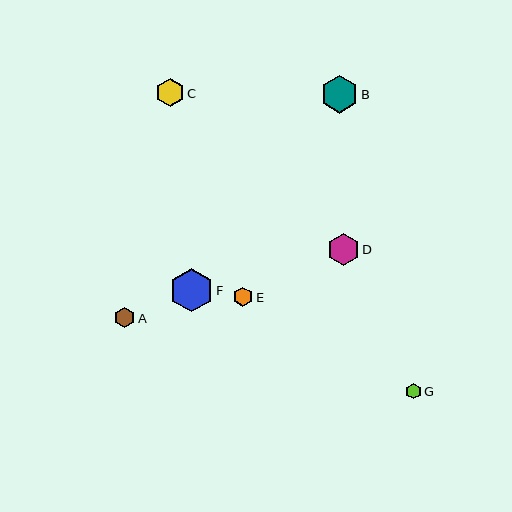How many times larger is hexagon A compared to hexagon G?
Hexagon A is approximately 1.3 times the size of hexagon G.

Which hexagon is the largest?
Hexagon F is the largest with a size of approximately 43 pixels.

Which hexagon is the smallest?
Hexagon G is the smallest with a size of approximately 16 pixels.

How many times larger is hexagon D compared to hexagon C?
Hexagon D is approximately 1.1 times the size of hexagon C.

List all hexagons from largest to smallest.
From largest to smallest: F, B, D, C, A, E, G.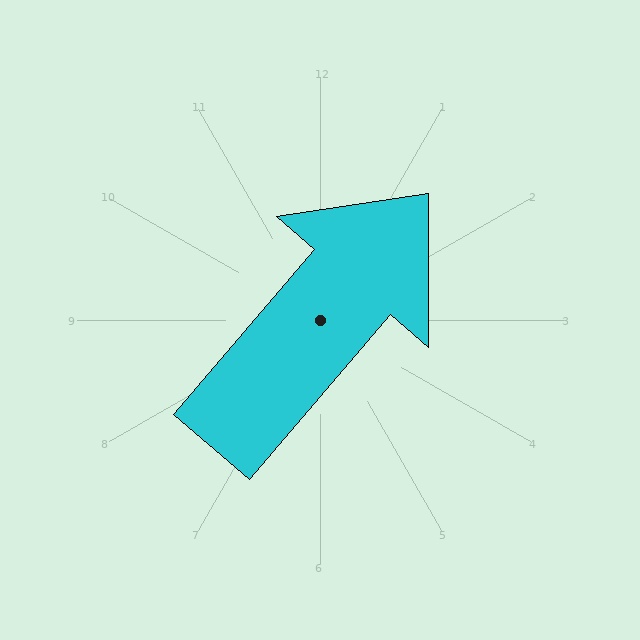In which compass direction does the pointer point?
Northeast.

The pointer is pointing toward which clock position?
Roughly 1 o'clock.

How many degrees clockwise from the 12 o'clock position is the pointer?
Approximately 41 degrees.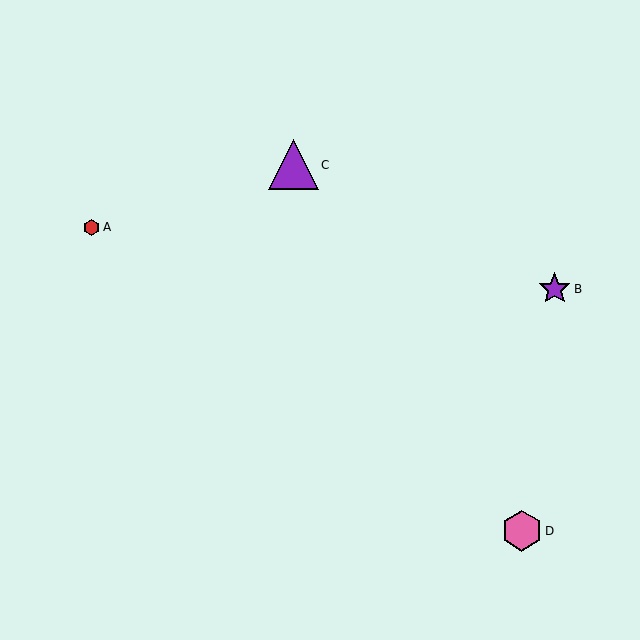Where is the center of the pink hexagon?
The center of the pink hexagon is at (522, 531).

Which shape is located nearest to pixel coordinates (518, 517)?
The pink hexagon (labeled D) at (522, 531) is nearest to that location.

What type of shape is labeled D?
Shape D is a pink hexagon.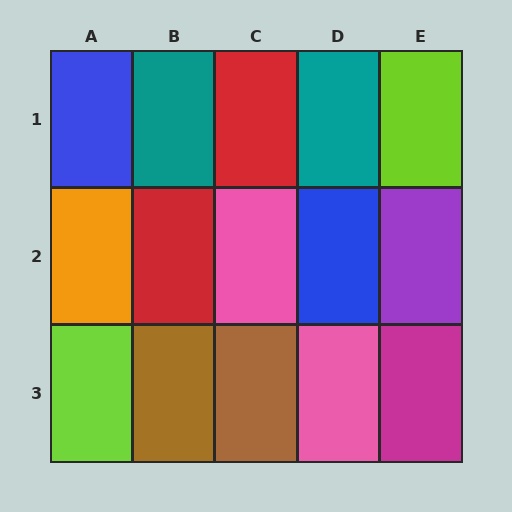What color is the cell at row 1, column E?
Lime.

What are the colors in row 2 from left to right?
Orange, red, pink, blue, purple.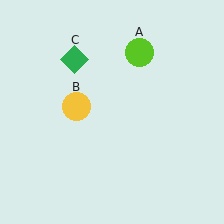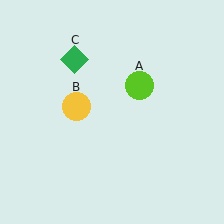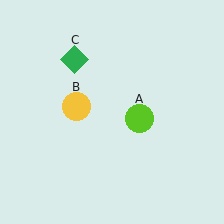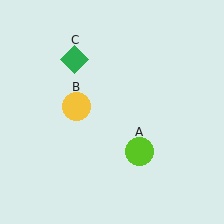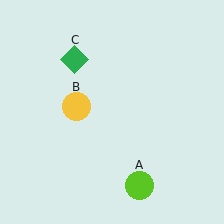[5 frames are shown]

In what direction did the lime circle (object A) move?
The lime circle (object A) moved down.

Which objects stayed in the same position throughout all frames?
Yellow circle (object B) and green diamond (object C) remained stationary.